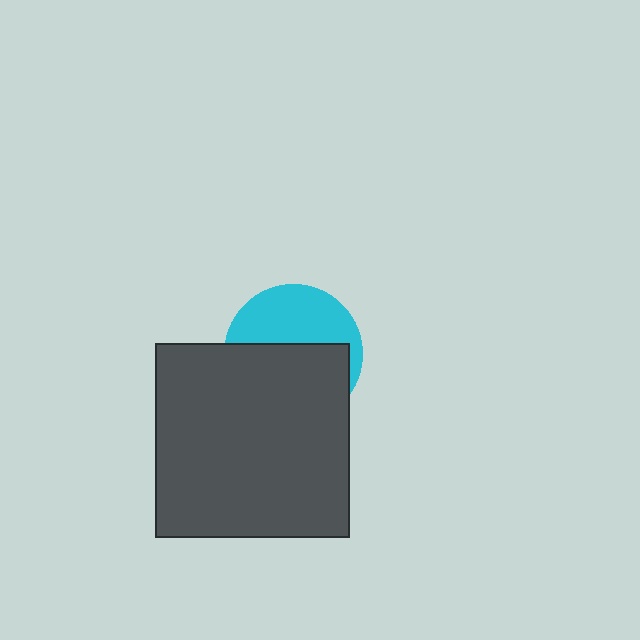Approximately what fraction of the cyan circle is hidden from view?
Roughly 56% of the cyan circle is hidden behind the dark gray square.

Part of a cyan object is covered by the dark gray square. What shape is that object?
It is a circle.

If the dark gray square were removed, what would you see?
You would see the complete cyan circle.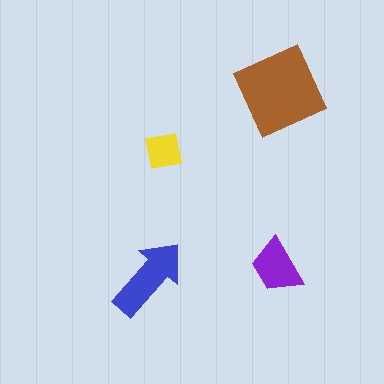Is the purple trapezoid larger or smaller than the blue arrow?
Smaller.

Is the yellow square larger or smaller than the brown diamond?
Smaller.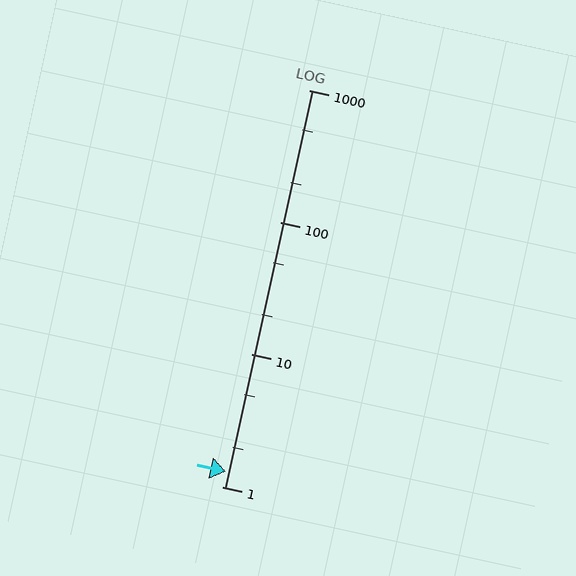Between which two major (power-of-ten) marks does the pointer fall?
The pointer is between 1 and 10.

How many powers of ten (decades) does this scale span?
The scale spans 3 decades, from 1 to 1000.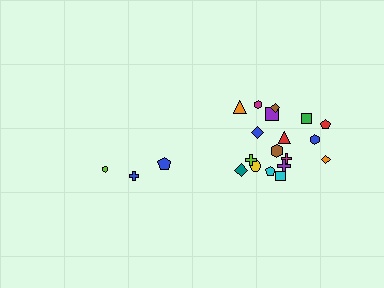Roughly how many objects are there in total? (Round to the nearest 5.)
Roughly 20 objects in total.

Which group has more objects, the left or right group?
The right group.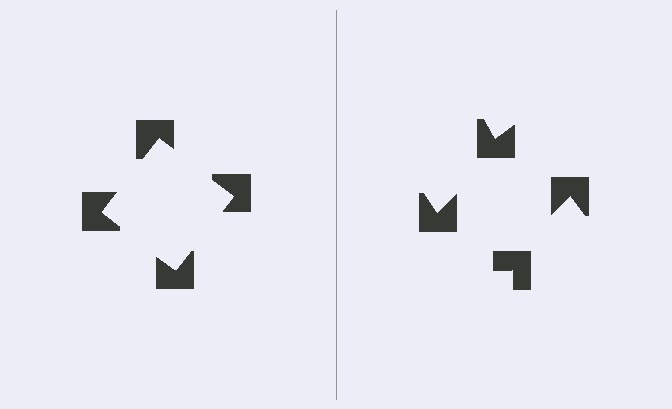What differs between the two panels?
The notched squares are positioned identically on both sides; only the wedge orientations differ. On the left they align to a square; on the right they are misaligned.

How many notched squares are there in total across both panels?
8 — 4 on each side.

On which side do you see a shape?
An illusory square appears on the left side. On the right side the wedge cuts are rotated, so no coherent shape forms.